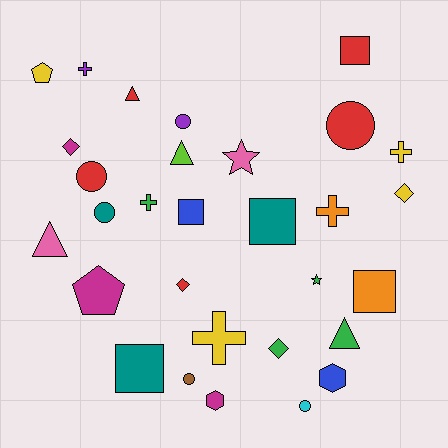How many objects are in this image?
There are 30 objects.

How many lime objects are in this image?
There is 1 lime object.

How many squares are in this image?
There are 5 squares.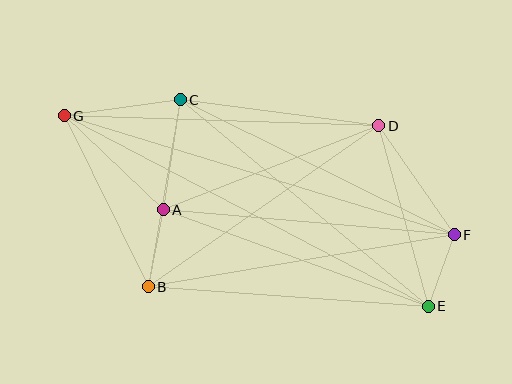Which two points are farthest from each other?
Points E and G are farthest from each other.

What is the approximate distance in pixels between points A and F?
The distance between A and F is approximately 292 pixels.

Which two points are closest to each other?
Points E and F are closest to each other.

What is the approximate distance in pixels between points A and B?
The distance between A and B is approximately 79 pixels.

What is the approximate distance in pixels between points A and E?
The distance between A and E is approximately 282 pixels.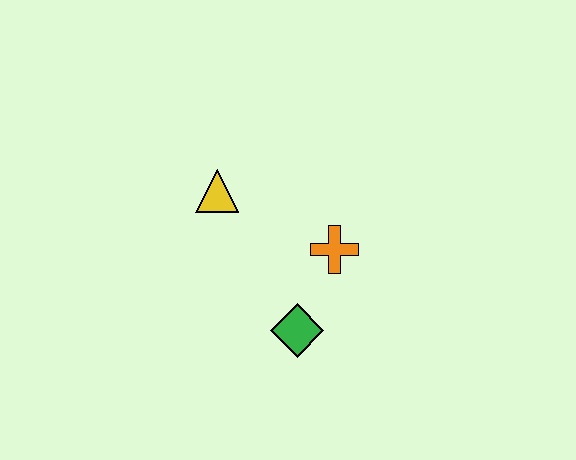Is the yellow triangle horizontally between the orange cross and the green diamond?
No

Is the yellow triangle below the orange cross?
No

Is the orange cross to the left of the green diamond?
No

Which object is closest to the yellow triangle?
The orange cross is closest to the yellow triangle.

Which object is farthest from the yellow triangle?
The green diamond is farthest from the yellow triangle.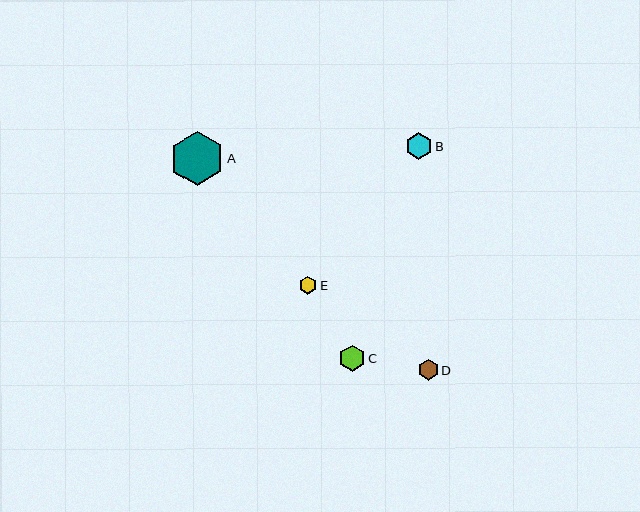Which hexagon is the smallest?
Hexagon E is the smallest with a size of approximately 18 pixels.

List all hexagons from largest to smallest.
From largest to smallest: A, B, C, D, E.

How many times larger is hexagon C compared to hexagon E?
Hexagon C is approximately 1.5 times the size of hexagon E.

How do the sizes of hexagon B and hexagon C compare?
Hexagon B and hexagon C are approximately the same size.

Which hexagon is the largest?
Hexagon A is the largest with a size of approximately 54 pixels.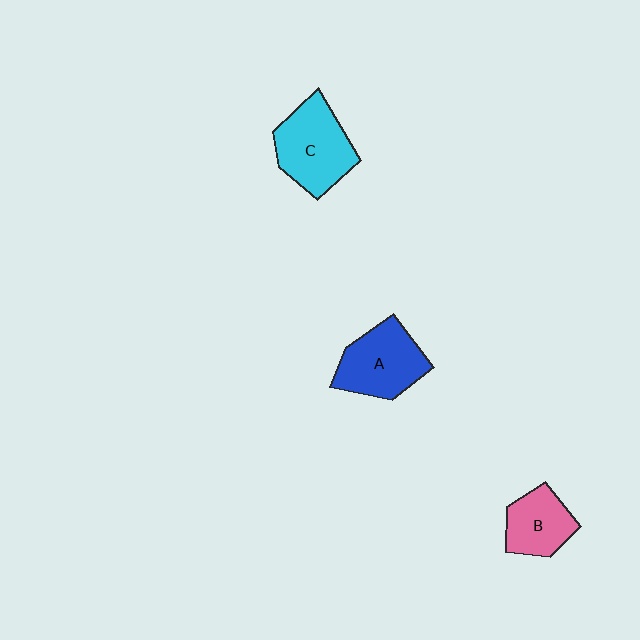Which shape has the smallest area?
Shape B (pink).